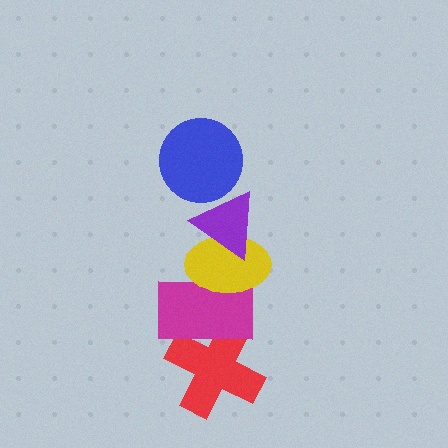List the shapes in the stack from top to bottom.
From top to bottom: the blue circle, the purple triangle, the yellow ellipse, the magenta rectangle, the red cross.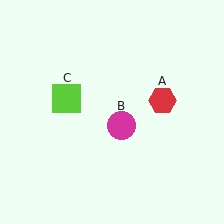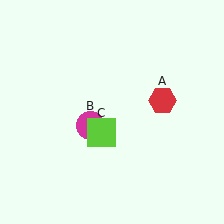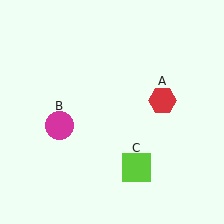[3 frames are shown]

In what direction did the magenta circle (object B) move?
The magenta circle (object B) moved left.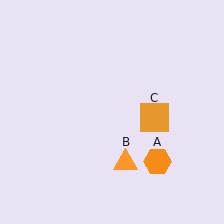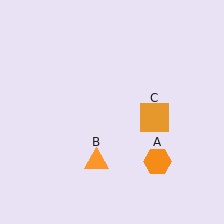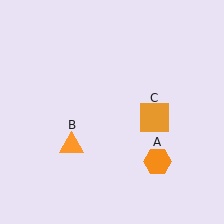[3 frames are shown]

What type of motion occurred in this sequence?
The orange triangle (object B) rotated clockwise around the center of the scene.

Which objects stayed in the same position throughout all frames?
Orange hexagon (object A) and orange square (object C) remained stationary.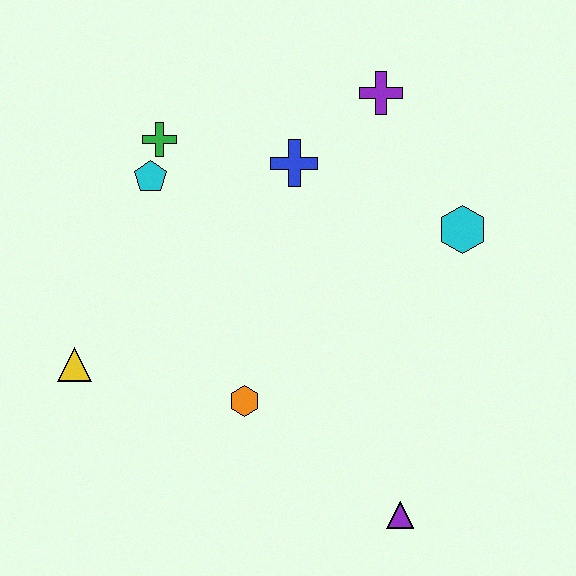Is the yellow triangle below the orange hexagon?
No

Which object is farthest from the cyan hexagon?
The yellow triangle is farthest from the cyan hexagon.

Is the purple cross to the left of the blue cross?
No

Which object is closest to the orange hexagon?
The yellow triangle is closest to the orange hexagon.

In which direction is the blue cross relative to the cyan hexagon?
The blue cross is to the left of the cyan hexagon.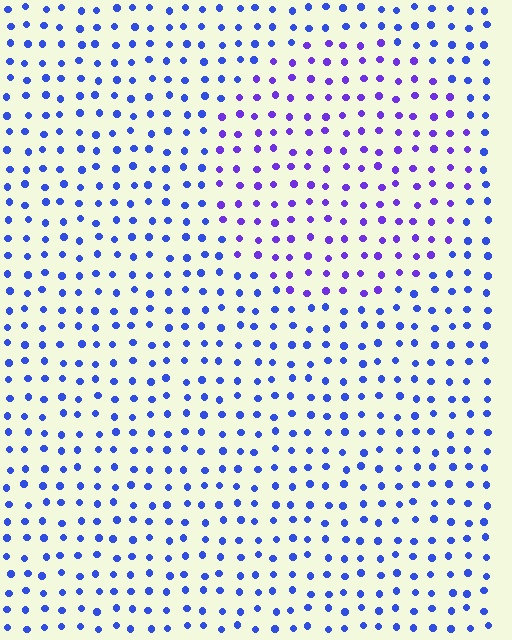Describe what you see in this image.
The image is filled with small blue elements in a uniform arrangement. A circle-shaped region is visible where the elements are tinted to a slightly different hue, forming a subtle color boundary.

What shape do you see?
I see a circle.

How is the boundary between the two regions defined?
The boundary is defined purely by a slight shift in hue (about 31 degrees). Spacing, size, and orientation are identical on both sides.